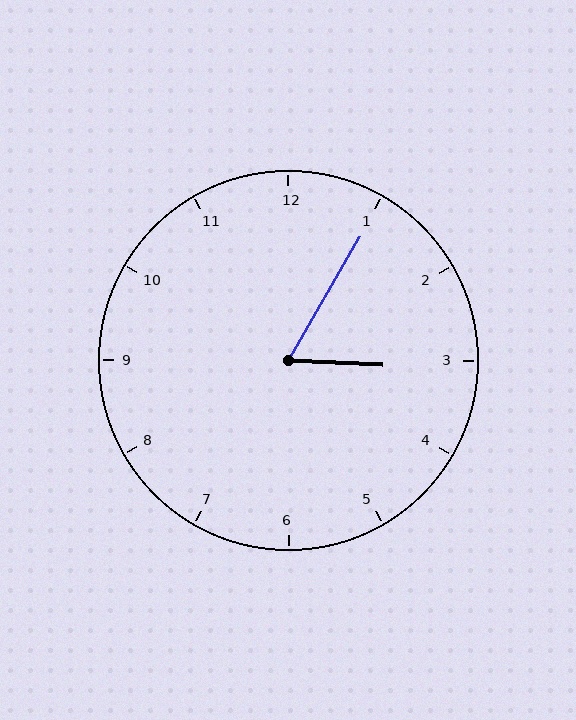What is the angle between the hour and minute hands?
Approximately 62 degrees.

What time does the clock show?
3:05.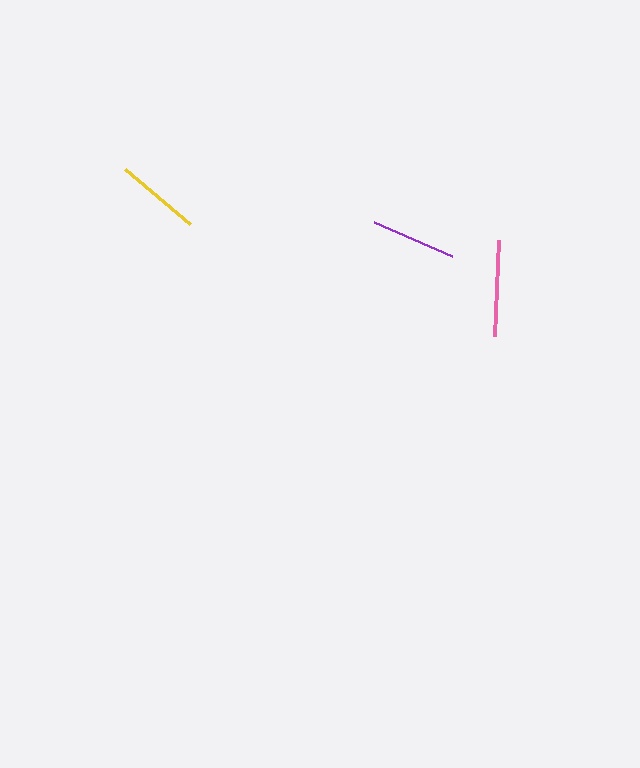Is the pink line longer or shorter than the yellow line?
The pink line is longer than the yellow line.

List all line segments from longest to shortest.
From longest to shortest: pink, purple, yellow.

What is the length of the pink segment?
The pink segment is approximately 96 pixels long.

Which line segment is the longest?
The pink line is the longest at approximately 96 pixels.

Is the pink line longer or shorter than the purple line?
The pink line is longer than the purple line.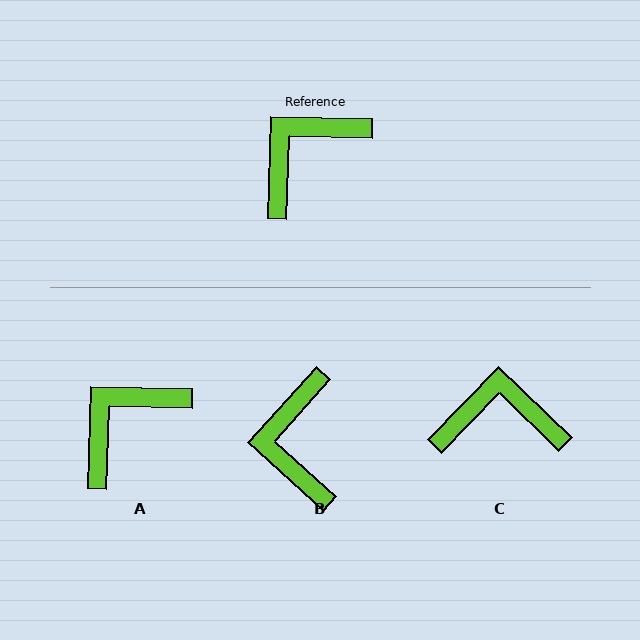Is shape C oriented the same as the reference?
No, it is off by about 43 degrees.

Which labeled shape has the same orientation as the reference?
A.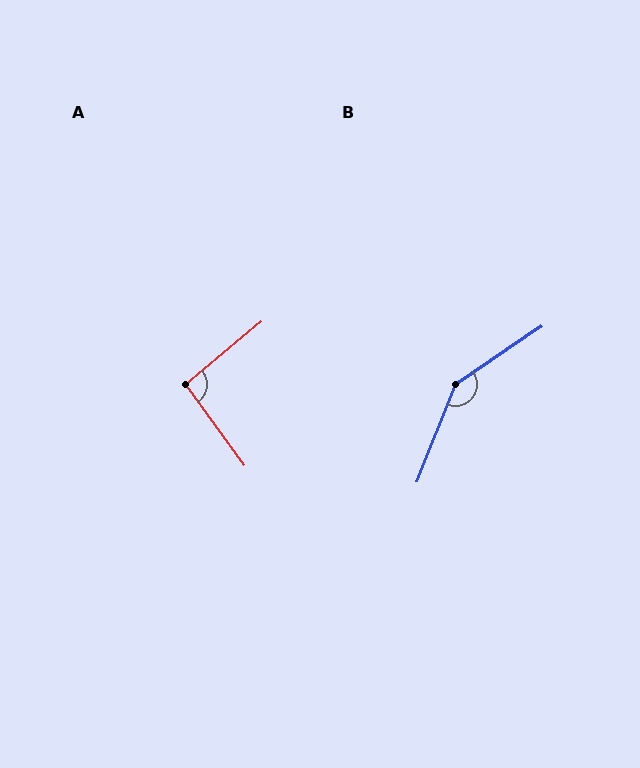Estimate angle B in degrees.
Approximately 146 degrees.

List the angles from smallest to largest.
A (94°), B (146°).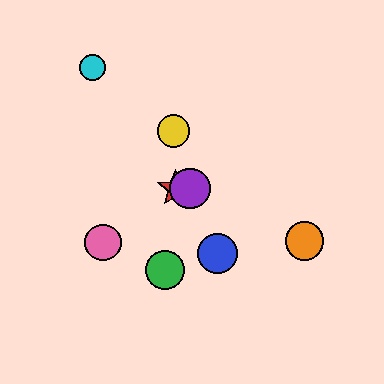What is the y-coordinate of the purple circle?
The purple circle is at y≈189.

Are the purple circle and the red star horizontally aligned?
Yes, both are at y≈189.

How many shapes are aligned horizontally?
2 shapes (the red star, the purple circle) are aligned horizontally.